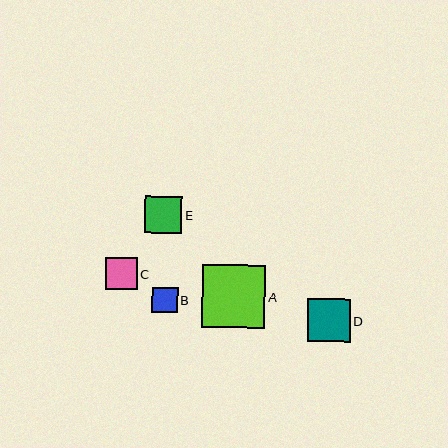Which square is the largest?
Square A is the largest with a size of approximately 63 pixels.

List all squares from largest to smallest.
From largest to smallest: A, D, E, C, B.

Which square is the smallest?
Square B is the smallest with a size of approximately 25 pixels.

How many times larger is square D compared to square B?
Square D is approximately 1.7 times the size of square B.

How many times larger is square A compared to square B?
Square A is approximately 2.5 times the size of square B.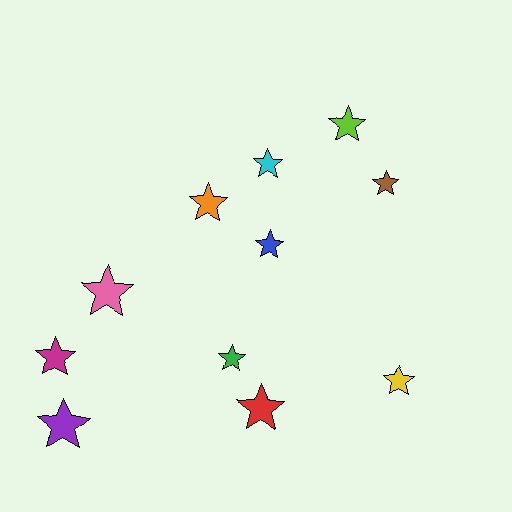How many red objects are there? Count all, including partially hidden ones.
There is 1 red object.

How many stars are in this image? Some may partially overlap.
There are 11 stars.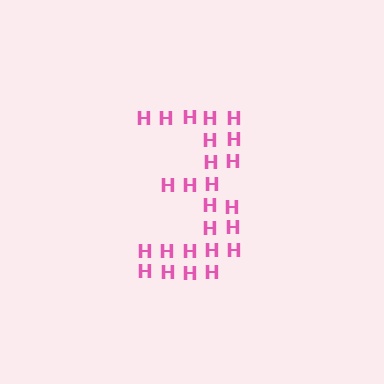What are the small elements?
The small elements are letter H's.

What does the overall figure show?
The overall figure shows the digit 3.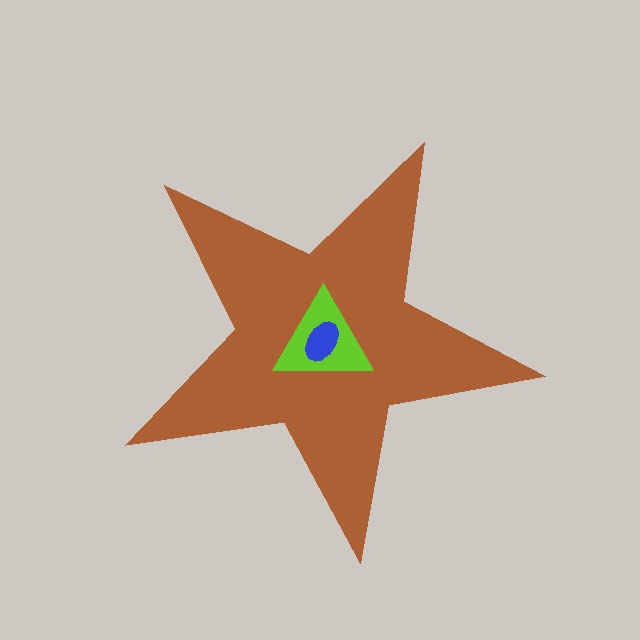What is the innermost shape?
The blue ellipse.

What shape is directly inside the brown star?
The lime triangle.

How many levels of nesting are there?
3.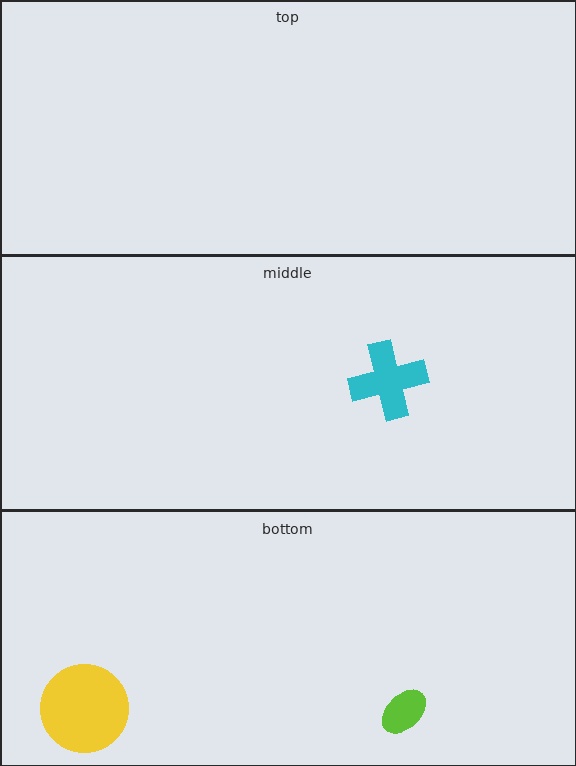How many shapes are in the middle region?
1.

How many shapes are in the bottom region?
2.